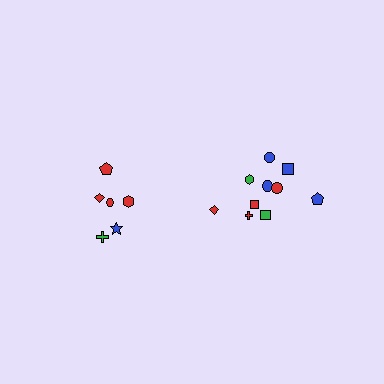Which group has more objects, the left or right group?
The right group.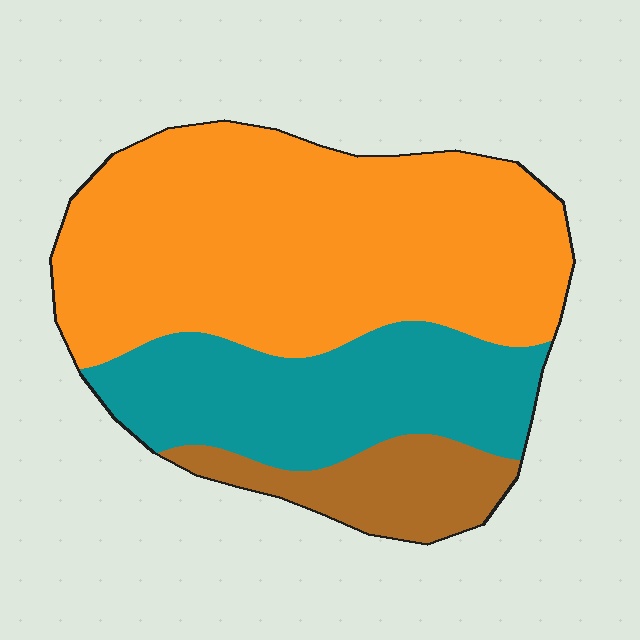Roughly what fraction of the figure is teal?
Teal takes up about one quarter (1/4) of the figure.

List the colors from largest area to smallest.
From largest to smallest: orange, teal, brown.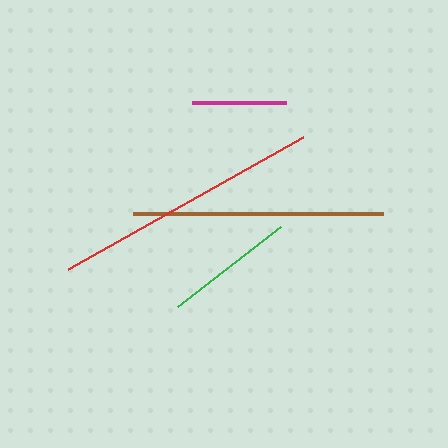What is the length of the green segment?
The green segment is approximately 131 pixels long.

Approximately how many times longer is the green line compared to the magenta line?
The green line is approximately 1.4 times the length of the magenta line.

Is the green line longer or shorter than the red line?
The red line is longer than the green line.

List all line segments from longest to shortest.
From longest to shortest: red, brown, green, magenta.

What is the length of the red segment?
The red segment is approximately 270 pixels long.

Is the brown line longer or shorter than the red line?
The red line is longer than the brown line.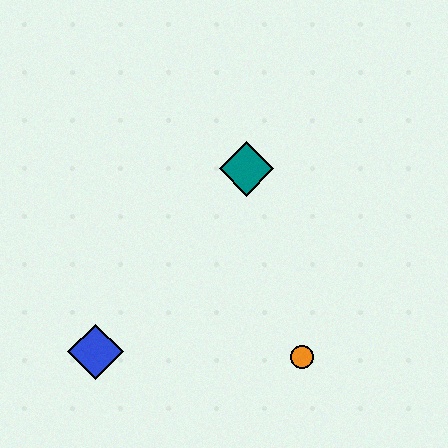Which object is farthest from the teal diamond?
The blue diamond is farthest from the teal diamond.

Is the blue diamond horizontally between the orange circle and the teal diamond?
No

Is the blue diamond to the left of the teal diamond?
Yes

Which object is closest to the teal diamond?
The orange circle is closest to the teal diamond.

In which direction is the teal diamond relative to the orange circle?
The teal diamond is above the orange circle.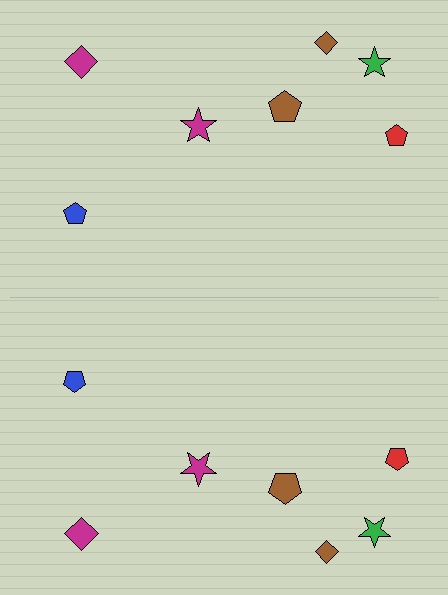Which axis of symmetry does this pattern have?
The pattern has a horizontal axis of symmetry running through the center of the image.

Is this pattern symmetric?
Yes, this pattern has bilateral (reflection) symmetry.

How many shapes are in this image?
There are 14 shapes in this image.